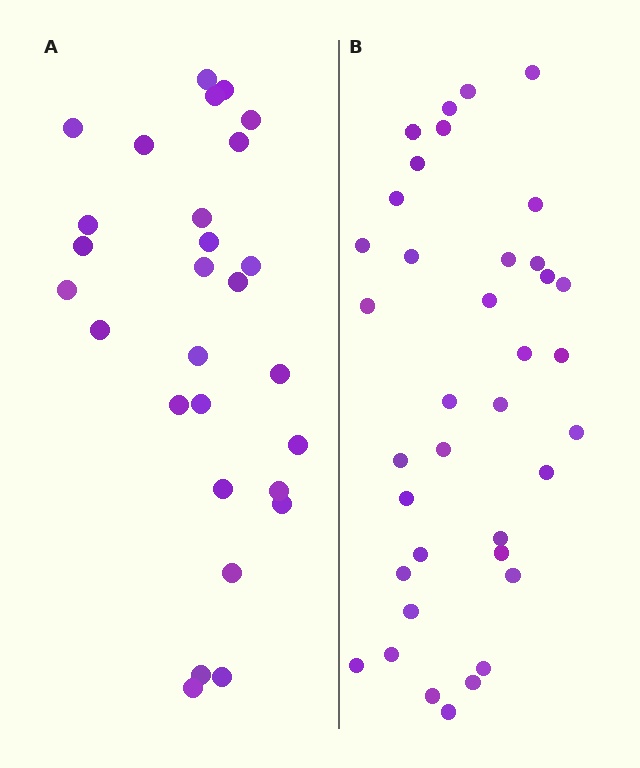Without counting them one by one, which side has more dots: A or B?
Region B (the right region) has more dots.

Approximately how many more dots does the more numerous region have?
Region B has roughly 8 or so more dots than region A.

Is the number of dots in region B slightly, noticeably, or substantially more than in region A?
Region B has noticeably more, but not dramatically so. The ratio is roughly 1.3 to 1.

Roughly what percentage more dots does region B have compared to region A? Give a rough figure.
About 30% more.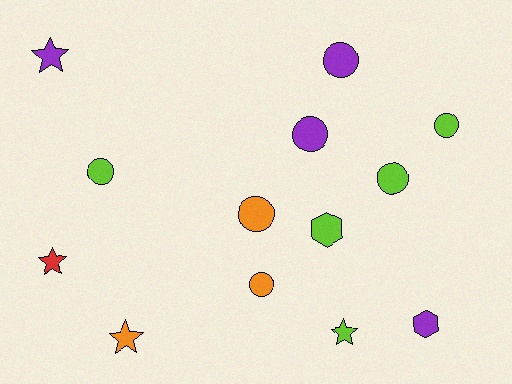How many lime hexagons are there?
There is 1 lime hexagon.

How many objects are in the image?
There are 13 objects.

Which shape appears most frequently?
Circle, with 7 objects.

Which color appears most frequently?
Lime, with 5 objects.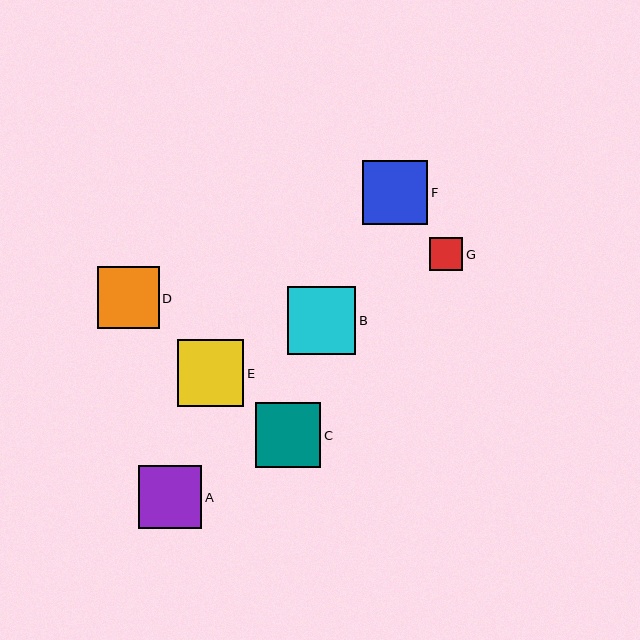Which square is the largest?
Square B is the largest with a size of approximately 68 pixels.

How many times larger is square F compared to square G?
Square F is approximately 1.9 times the size of square G.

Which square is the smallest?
Square G is the smallest with a size of approximately 33 pixels.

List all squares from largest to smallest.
From largest to smallest: B, E, C, F, A, D, G.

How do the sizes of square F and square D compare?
Square F and square D are approximately the same size.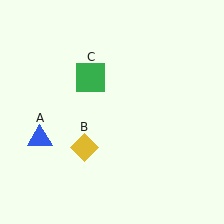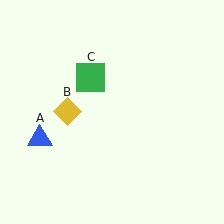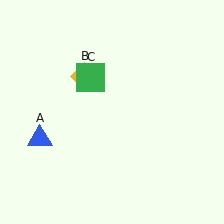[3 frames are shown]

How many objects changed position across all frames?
1 object changed position: yellow diamond (object B).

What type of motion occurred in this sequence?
The yellow diamond (object B) rotated clockwise around the center of the scene.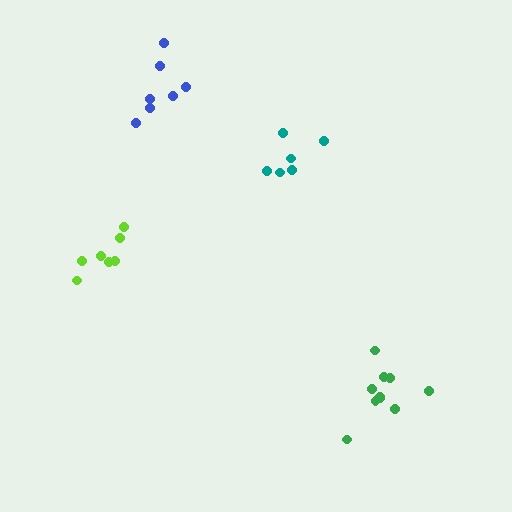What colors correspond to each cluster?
The clusters are colored: green, lime, teal, blue.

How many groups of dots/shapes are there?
There are 4 groups.